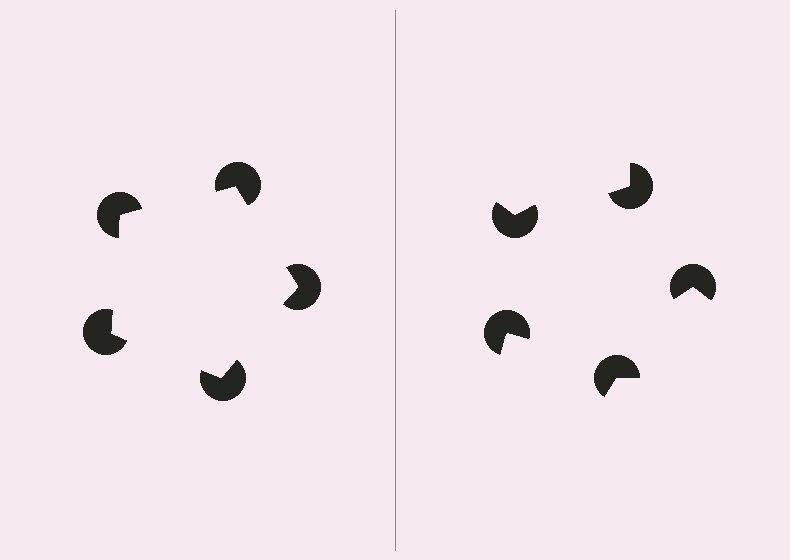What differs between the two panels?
The pac-man discs are positioned identically on both sides; only the wedge orientations differ. On the left they align to a pentagon; on the right they are misaligned.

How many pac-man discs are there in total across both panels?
10 — 5 on each side.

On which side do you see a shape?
An illusory pentagon appears on the left side. On the right side the wedge cuts are rotated, so no coherent shape forms.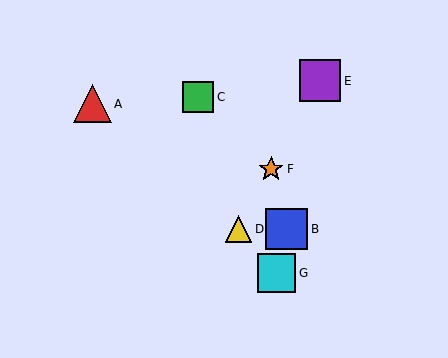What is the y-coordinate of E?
Object E is at y≈81.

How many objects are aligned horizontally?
2 objects (B, D) are aligned horizontally.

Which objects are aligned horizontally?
Objects B, D are aligned horizontally.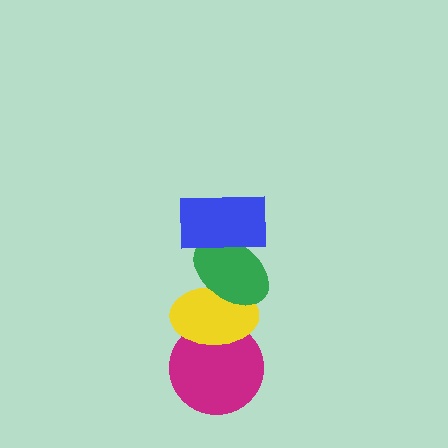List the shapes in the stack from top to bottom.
From top to bottom: the blue rectangle, the green ellipse, the yellow ellipse, the magenta circle.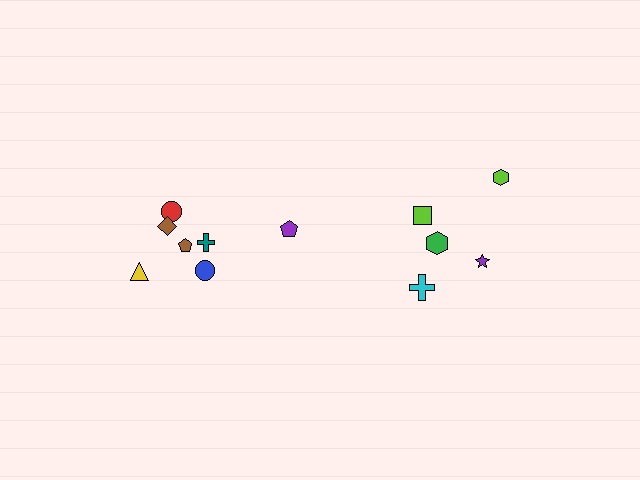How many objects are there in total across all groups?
There are 12 objects.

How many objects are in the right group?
There are 5 objects.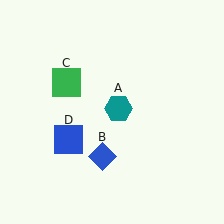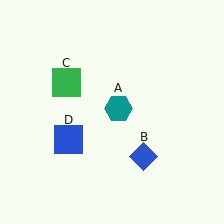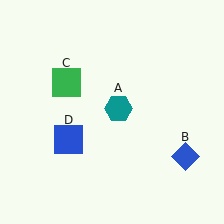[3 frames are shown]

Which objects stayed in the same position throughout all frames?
Teal hexagon (object A) and green square (object C) and blue square (object D) remained stationary.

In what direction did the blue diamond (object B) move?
The blue diamond (object B) moved right.